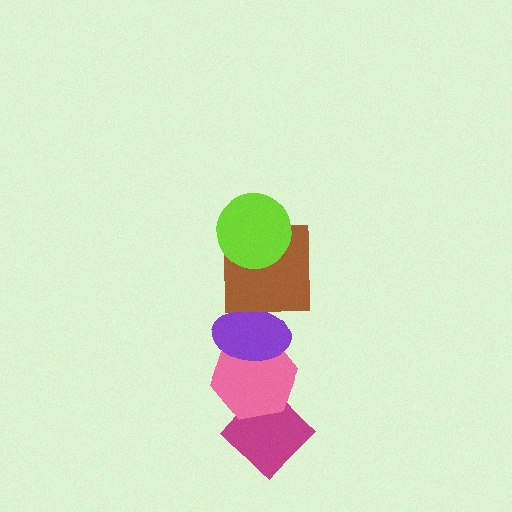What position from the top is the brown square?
The brown square is 2nd from the top.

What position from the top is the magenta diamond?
The magenta diamond is 5th from the top.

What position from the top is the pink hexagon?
The pink hexagon is 4th from the top.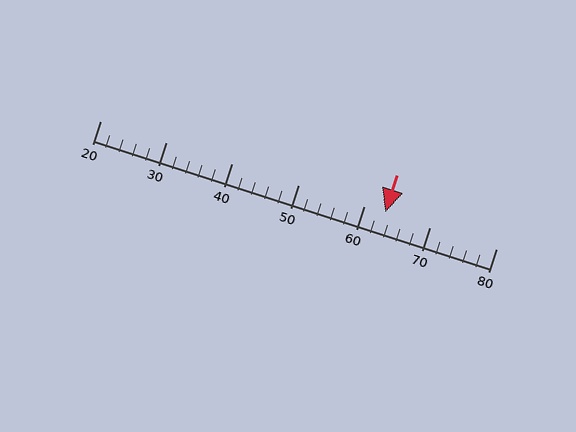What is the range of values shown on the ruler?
The ruler shows values from 20 to 80.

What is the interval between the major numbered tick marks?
The major tick marks are spaced 10 units apart.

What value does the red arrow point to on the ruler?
The red arrow points to approximately 63.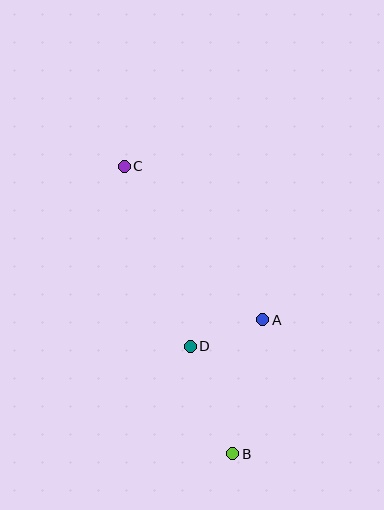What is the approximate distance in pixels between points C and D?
The distance between C and D is approximately 192 pixels.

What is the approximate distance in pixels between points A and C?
The distance between A and C is approximately 207 pixels.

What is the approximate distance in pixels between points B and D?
The distance between B and D is approximately 116 pixels.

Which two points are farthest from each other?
Points B and C are farthest from each other.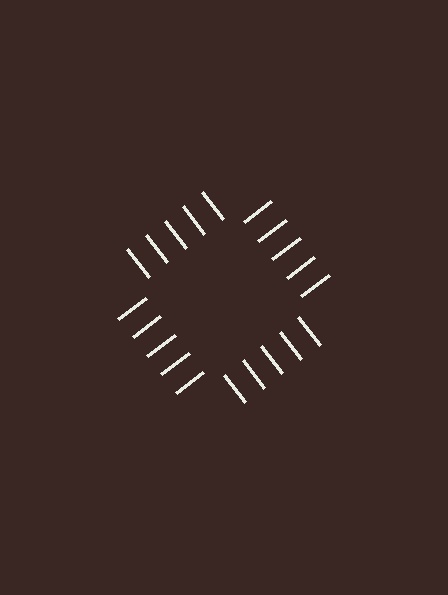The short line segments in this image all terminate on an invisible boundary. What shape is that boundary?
An illusory square — the line segments terminate on its edges but no continuous stroke is drawn.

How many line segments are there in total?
20 — 5 along each of the 4 edges.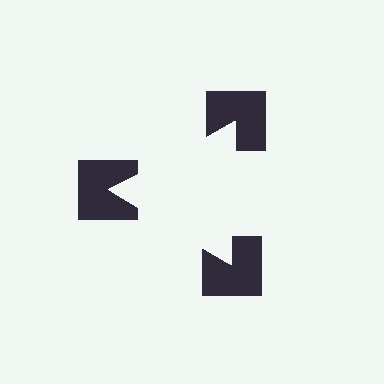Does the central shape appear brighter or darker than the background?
It typically appears slightly brighter than the background, even though no actual brightness change is drawn.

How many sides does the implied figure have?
3 sides.